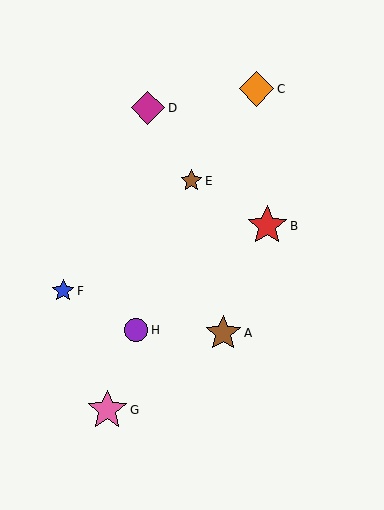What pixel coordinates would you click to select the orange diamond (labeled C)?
Click at (257, 89) to select the orange diamond C.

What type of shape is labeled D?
Shape D is a magenta diamond.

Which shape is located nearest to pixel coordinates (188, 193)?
The brown star (labeled E) at (191, 181) is nearest to that location.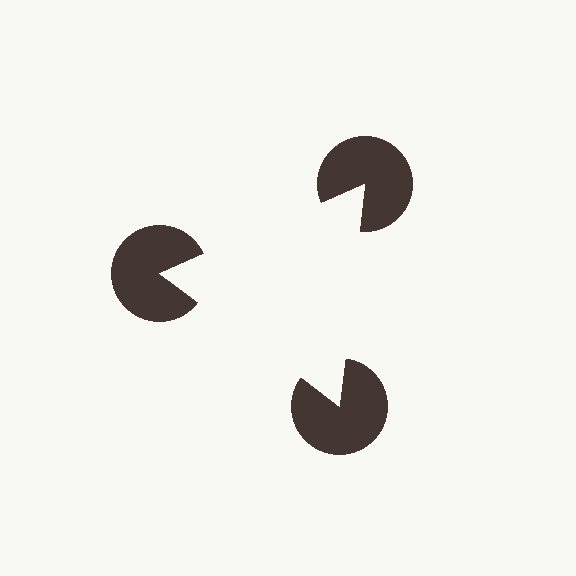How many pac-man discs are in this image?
There are 3 — one at each vertex of the illusory triangle.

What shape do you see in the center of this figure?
An illusory triangle — its edges are inferred from the aligned wedge cuts in the pac-man discs, not physically drawn.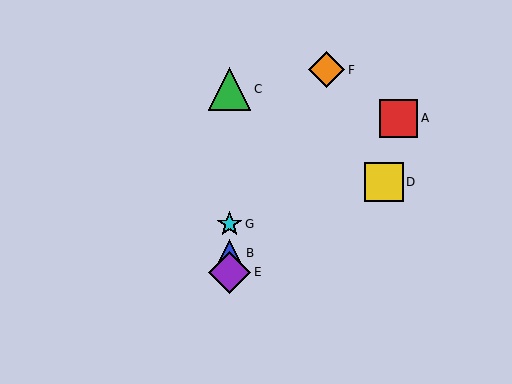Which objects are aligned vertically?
Objects B, C, E, G are aligned vertically.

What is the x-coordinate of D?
Object D is at x≈384.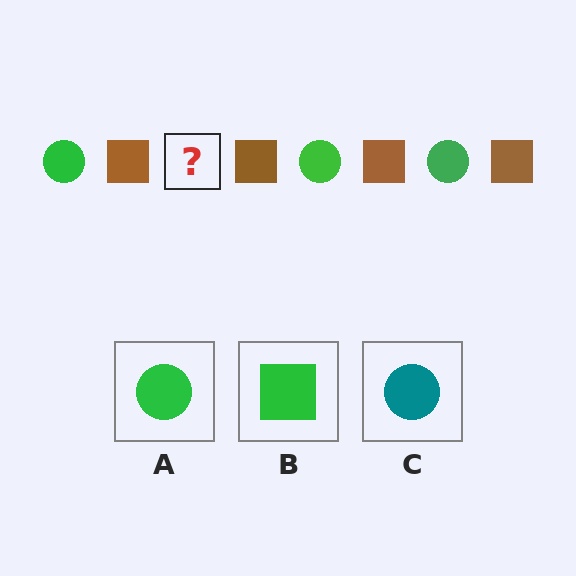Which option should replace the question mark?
Option A.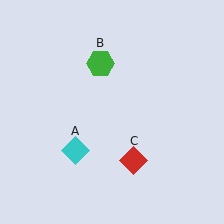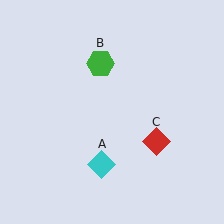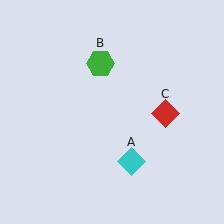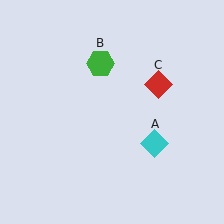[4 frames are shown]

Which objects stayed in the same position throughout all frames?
Green hexagon (object B) remained stationary.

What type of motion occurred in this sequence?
The cyan diamond (object A), red diamond (object C) rotated counterclockwise around the center of the scene.